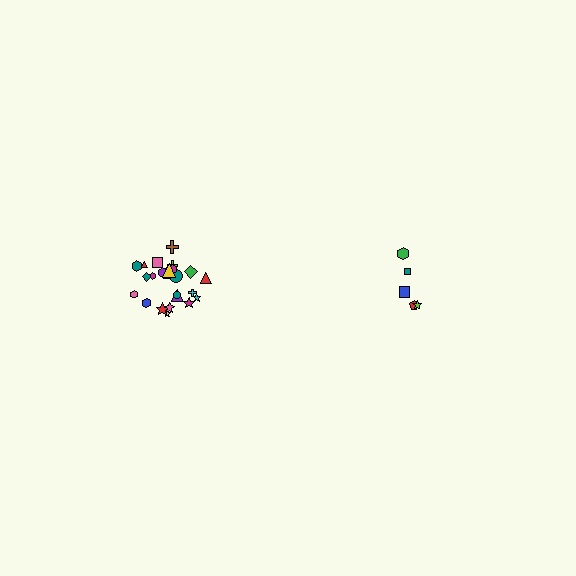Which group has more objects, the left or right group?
The left group.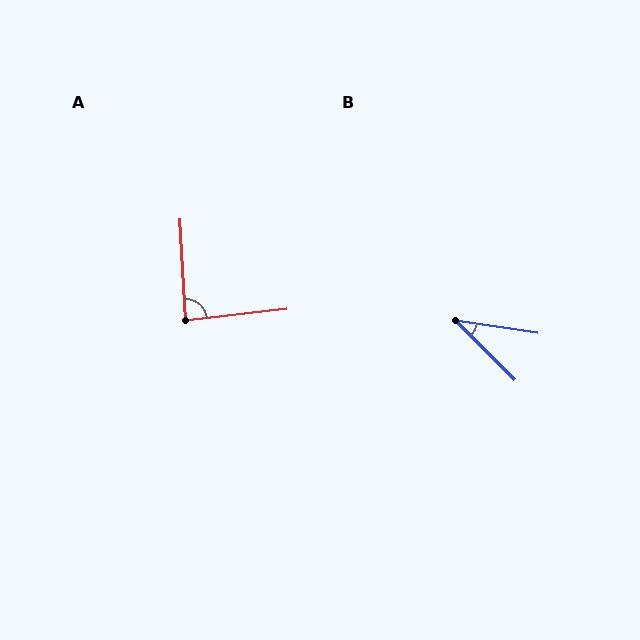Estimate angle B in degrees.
Approximately 37 degrees.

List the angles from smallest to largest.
B (37°), A (87°).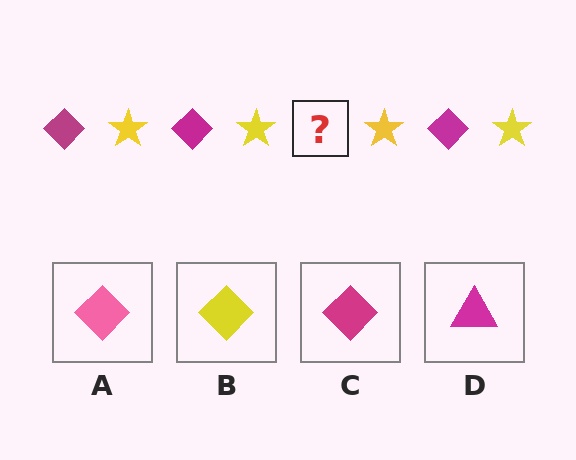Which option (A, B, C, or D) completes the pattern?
C.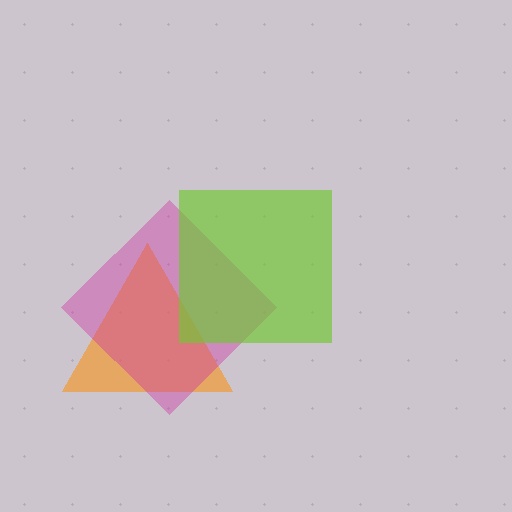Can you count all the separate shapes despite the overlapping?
Yes, there are 3 separate shapes.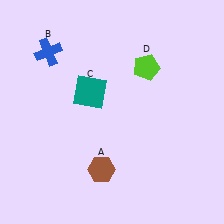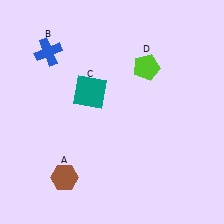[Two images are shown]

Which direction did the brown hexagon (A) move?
The brown hexagon (A) moved left.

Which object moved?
The brown hexagon (A) moved left.